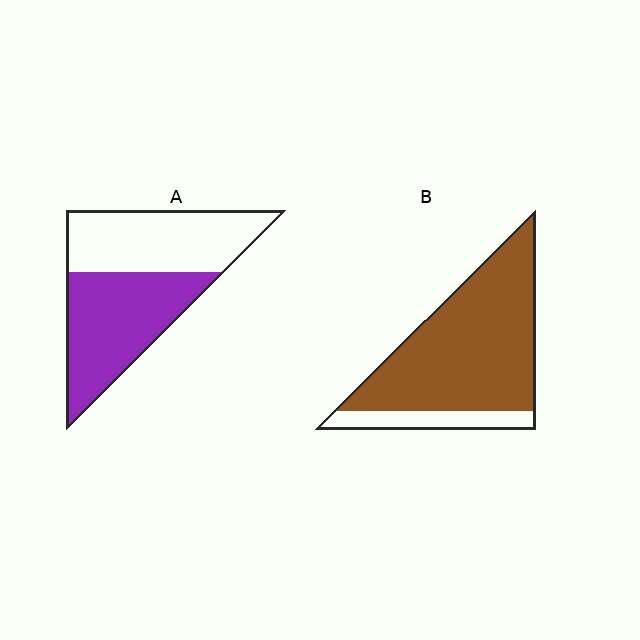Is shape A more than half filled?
Roughly half.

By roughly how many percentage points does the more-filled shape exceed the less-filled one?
By roughly 30 percentage points (B over A).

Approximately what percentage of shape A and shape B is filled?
A is approximately 50% and B is approximately 85%.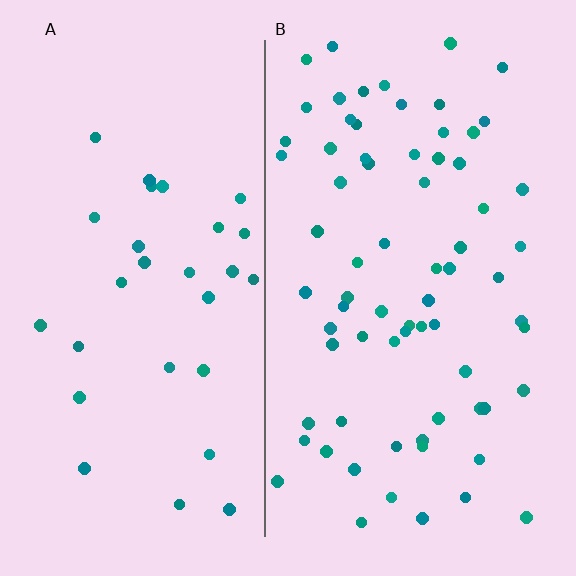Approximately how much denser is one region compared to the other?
Approximately 2.4× — region B over region A.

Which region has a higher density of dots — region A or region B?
B (the right).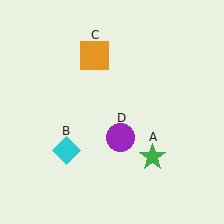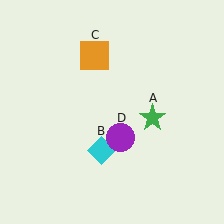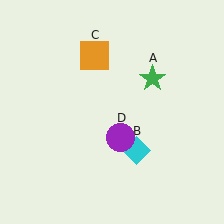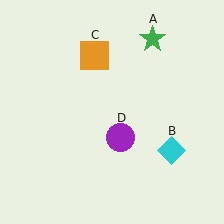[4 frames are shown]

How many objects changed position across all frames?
2 objects changed position: green star (object A), cyan diamond (object B).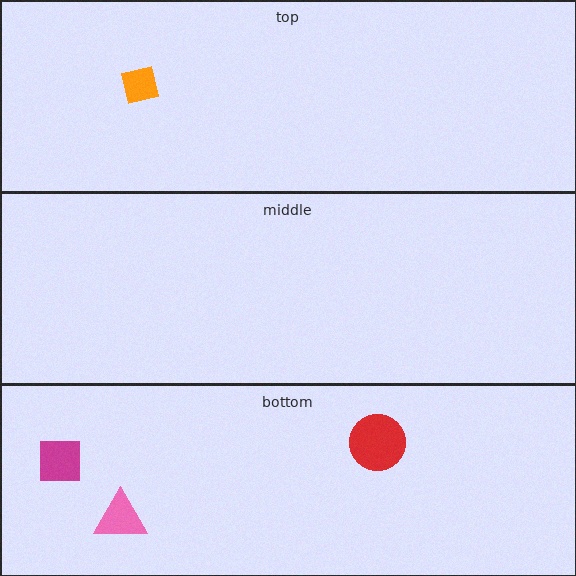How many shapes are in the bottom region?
3.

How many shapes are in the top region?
1.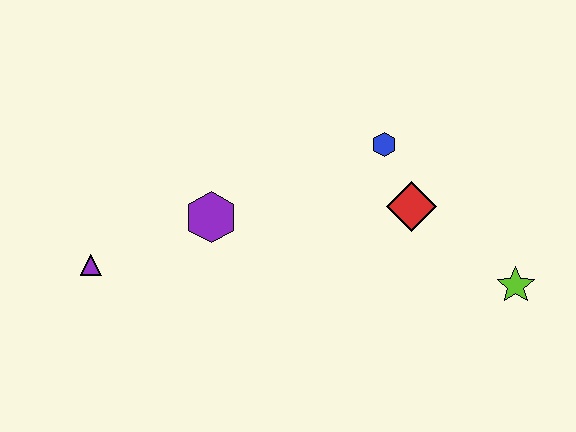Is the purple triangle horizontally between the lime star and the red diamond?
No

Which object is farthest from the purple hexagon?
The lime star is farthest from the purple hexagon.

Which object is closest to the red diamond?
The blue hexagon is closest to the red diamond.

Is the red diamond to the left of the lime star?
Yes